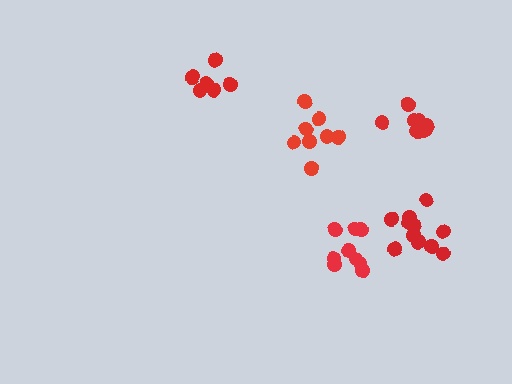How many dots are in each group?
Group 1: 8 dots, Group 2: 7 dots, Group 3: 10 dots, Group 4: 11 dots, Group 5: 9 dots (45 total).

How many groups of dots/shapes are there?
There are 5 groups.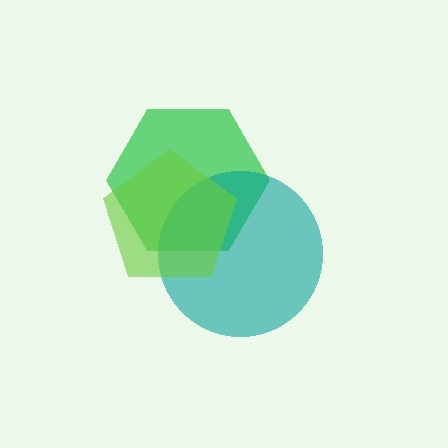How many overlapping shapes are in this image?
There are 3 overlapping shapes in the image.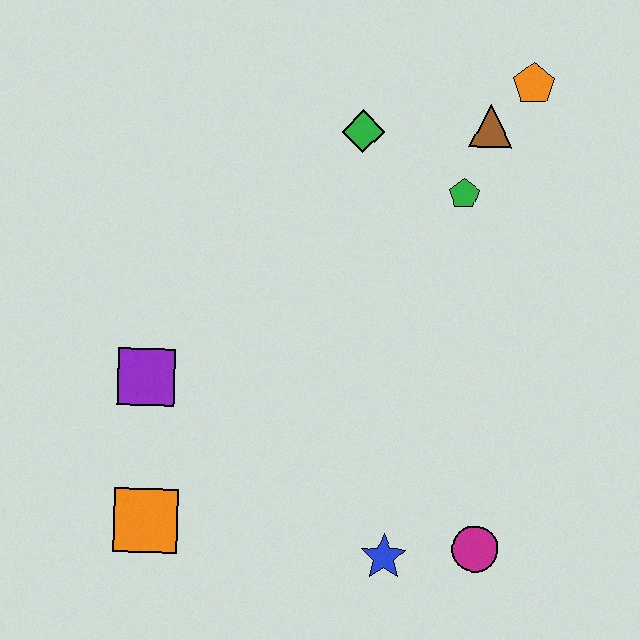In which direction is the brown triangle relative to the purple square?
The brown triangle is to the right of the purple square.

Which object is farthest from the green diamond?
The orange square is farthest from the green diamond.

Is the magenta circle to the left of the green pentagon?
No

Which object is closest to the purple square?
The orange square is closest to the purple square.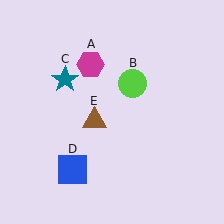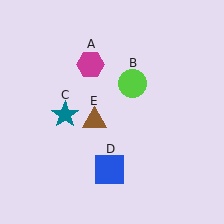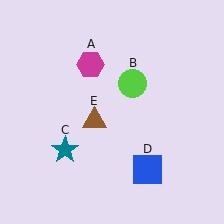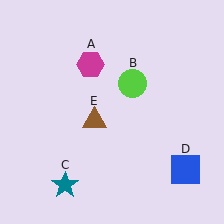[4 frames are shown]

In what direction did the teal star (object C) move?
The teal star (object C) moved down.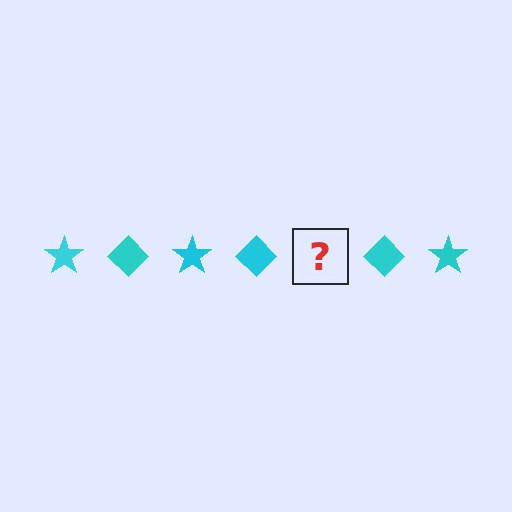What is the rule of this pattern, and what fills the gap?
The rule is that the pattern cycles through star, diamond shapes in cyan. The gap should be filled with a cyan star.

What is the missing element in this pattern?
The missing element is a cyan star.